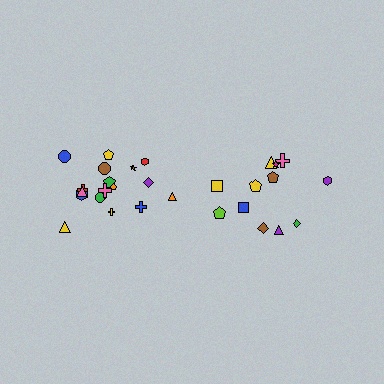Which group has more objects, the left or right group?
The left group.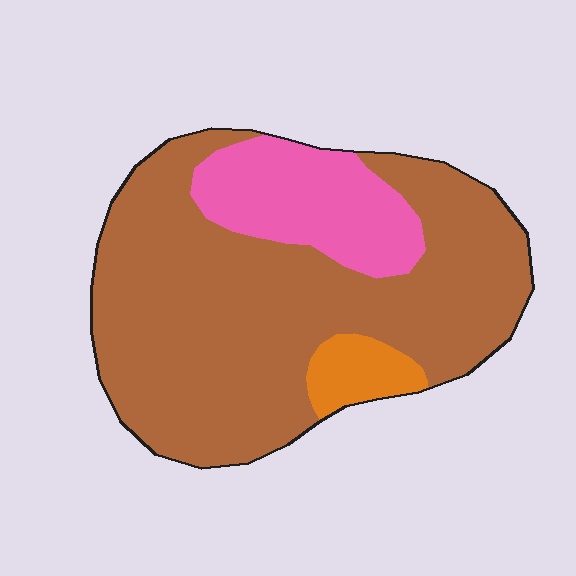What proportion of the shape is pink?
Pink covers roughly 20% of the shape.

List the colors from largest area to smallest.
From largest to smallest: brown, pink, orange.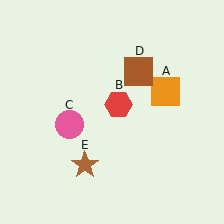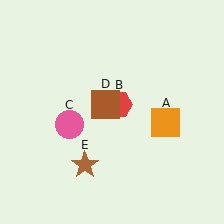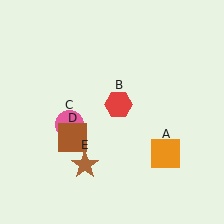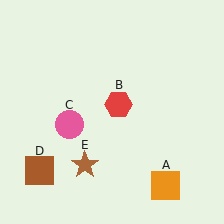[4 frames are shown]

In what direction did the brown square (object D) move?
The brown square (object D) moved down and to the left.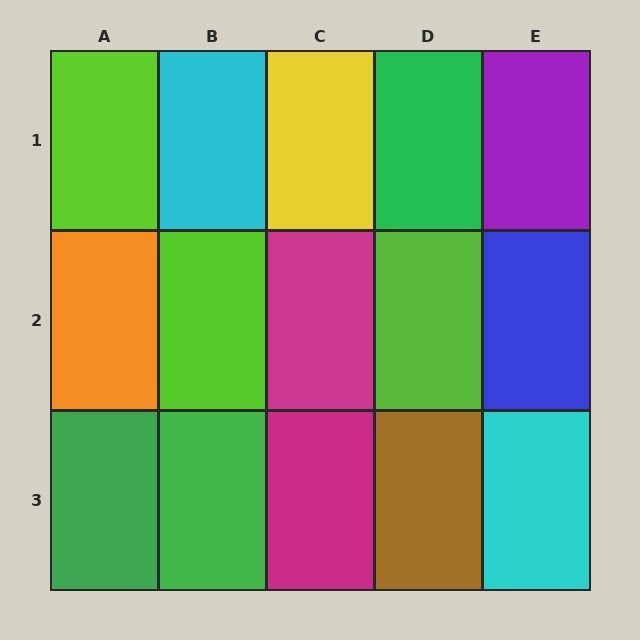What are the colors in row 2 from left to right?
Orange, lime, magenta, lime, blue.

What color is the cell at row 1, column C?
Yellow.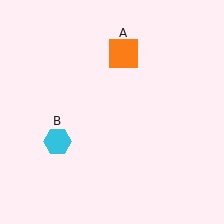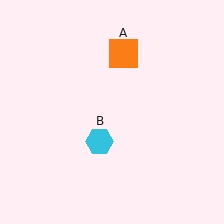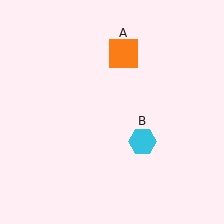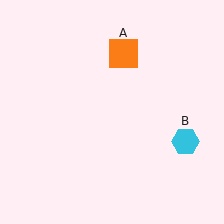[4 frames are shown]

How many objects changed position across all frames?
1 object changed position: cyan hexagon (object B).